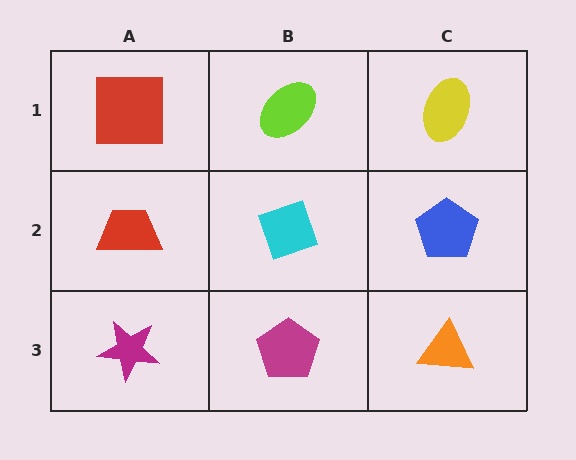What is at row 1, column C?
A yellow ellipse.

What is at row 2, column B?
A cyan diamond.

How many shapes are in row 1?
3 shapes.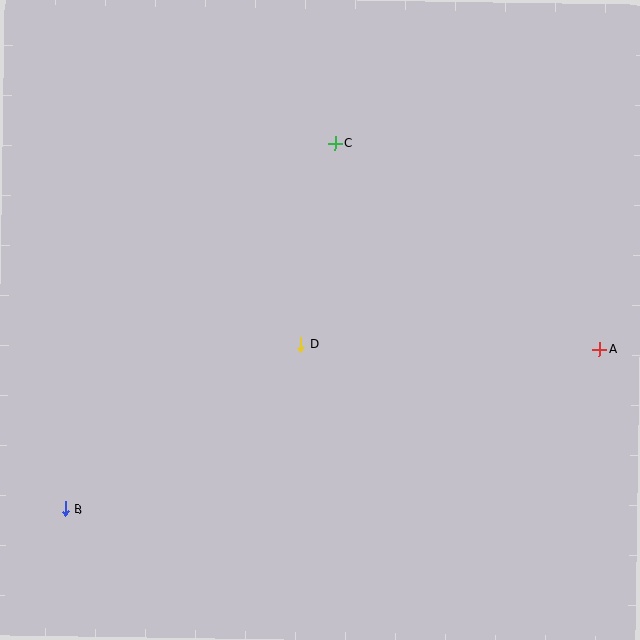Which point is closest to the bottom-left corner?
Point B is closest to the bottom-left corner.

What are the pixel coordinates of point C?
Point C is at (335, 144).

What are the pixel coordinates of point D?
Point D is at (300, 344).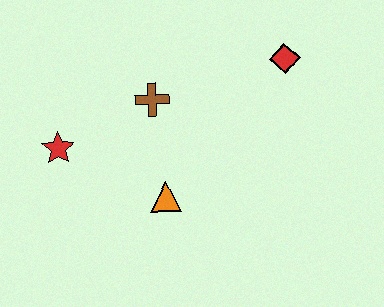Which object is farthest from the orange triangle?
The red diamond is farthest from the orange triangle.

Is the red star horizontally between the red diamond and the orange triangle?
No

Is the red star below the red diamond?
Yes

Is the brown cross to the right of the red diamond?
No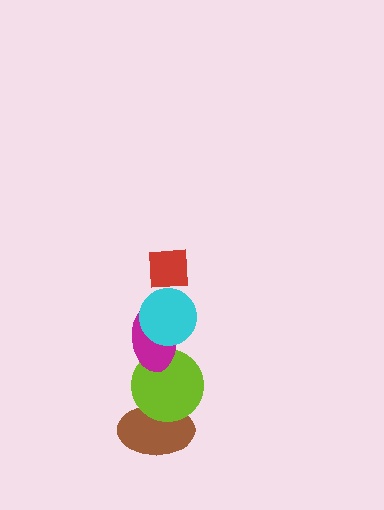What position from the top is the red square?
The red square is 1st from the top.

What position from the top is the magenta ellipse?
The magenta ellipse is 3rd from the top.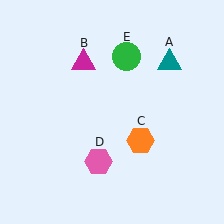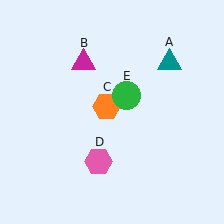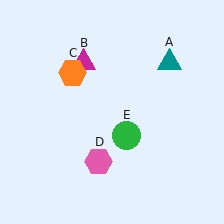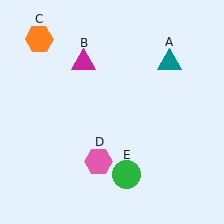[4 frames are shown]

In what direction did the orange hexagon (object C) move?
The orange hexagon (object C) moved up and to the left.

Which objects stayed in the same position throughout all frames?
Teal triangle (object A) and magenta triangle (object B) and pink hexagon (object D) remained stationary.